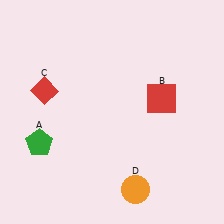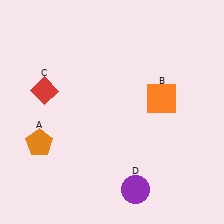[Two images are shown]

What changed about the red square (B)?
In Image 1, B is red. In Image 2, it changed to orange.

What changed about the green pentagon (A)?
In Image 1, A is green. In Image 2, it changed to orange.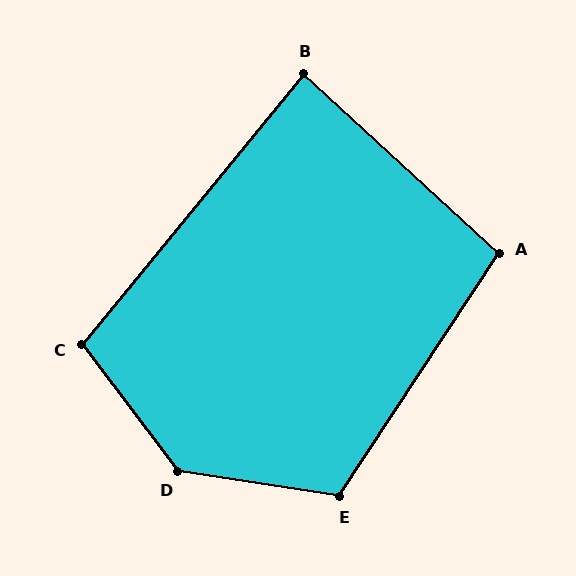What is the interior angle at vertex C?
Approximately 103 degrees (obtuse).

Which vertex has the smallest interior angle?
B, at approximately 87 degrees.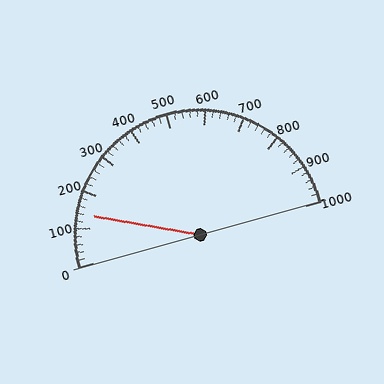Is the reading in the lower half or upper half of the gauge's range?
The reading is in the lower half of the range (0 to 1000).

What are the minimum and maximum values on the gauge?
The gauge ranges from 0 to 1000.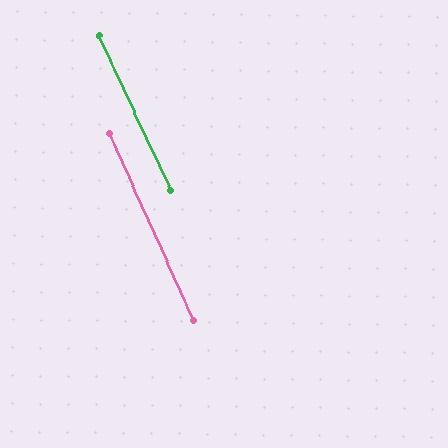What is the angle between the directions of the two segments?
Approximately 1 degree.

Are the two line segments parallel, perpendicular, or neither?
Parallel — their directions differ by only 0.8°.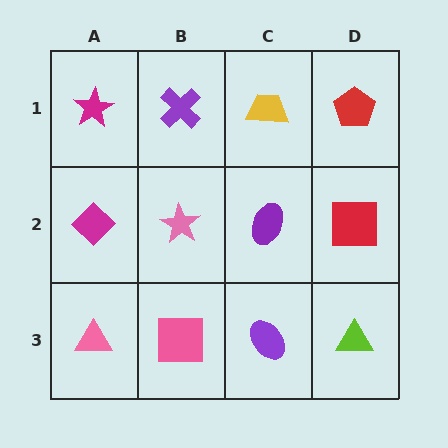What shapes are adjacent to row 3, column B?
A pink star (row 2, column B), a pink triangle (row 3, column A), a purple ellipse (row 3, column C).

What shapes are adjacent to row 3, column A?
A magenta diamond (row 2, column A), a pink square (row 3, column B).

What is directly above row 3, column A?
A magenta diamond.